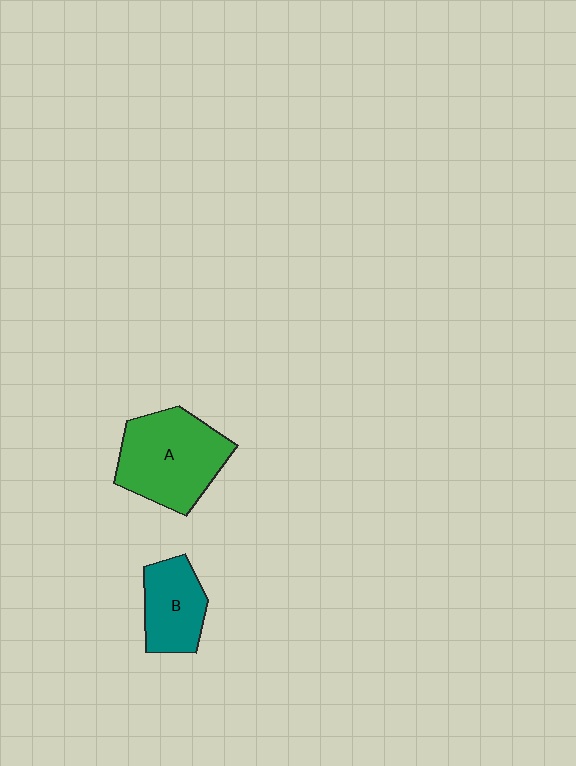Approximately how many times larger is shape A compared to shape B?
Approximately 1.6 times.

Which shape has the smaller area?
Shape B (teal).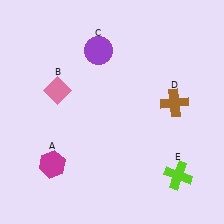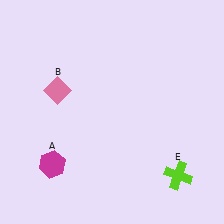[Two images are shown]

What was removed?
The brown cross (D), the purple circle (C) were removed in Image 2.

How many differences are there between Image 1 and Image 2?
There are 2 differences between the two images.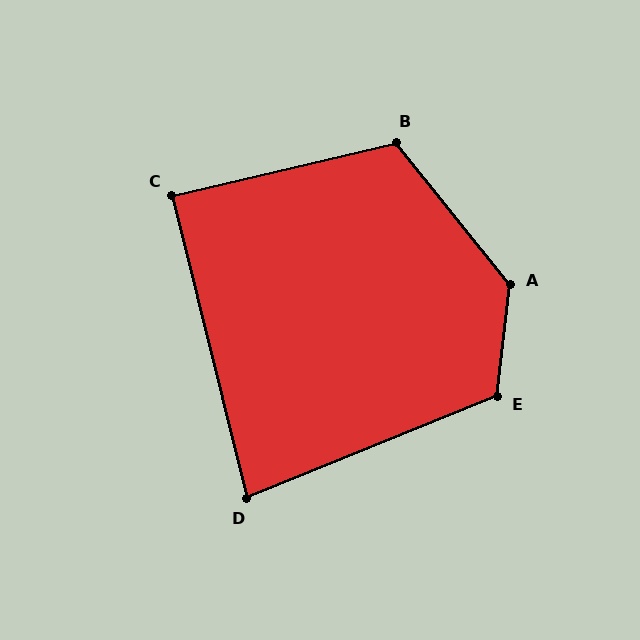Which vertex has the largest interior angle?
A, at approximately 135 degrees.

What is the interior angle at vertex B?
Approximately 115 degrees (obtuse).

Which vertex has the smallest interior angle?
D, at approximately 82 degrees.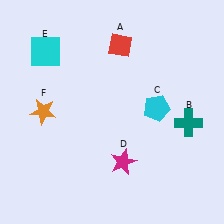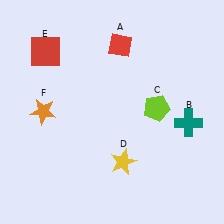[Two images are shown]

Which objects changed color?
C changed from cyan to lime. D changed from magenta to yellow. E changed from cyan to red.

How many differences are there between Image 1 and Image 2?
There are 3 differences between the two images.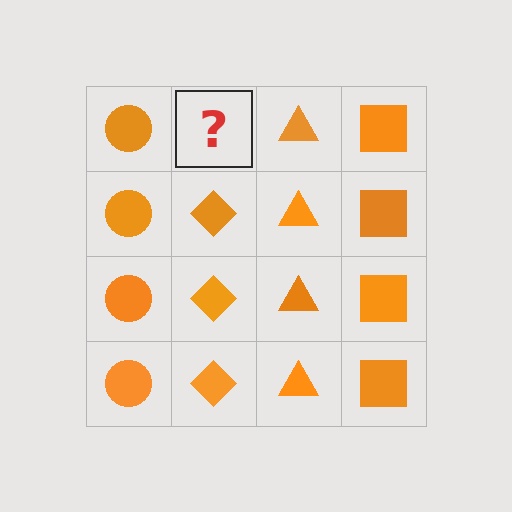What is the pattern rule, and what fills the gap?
The rule is that each column has a consistent shape. The gap should be filled with an orange diamond.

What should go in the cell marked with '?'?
The missing cell should contain an orange diamond.